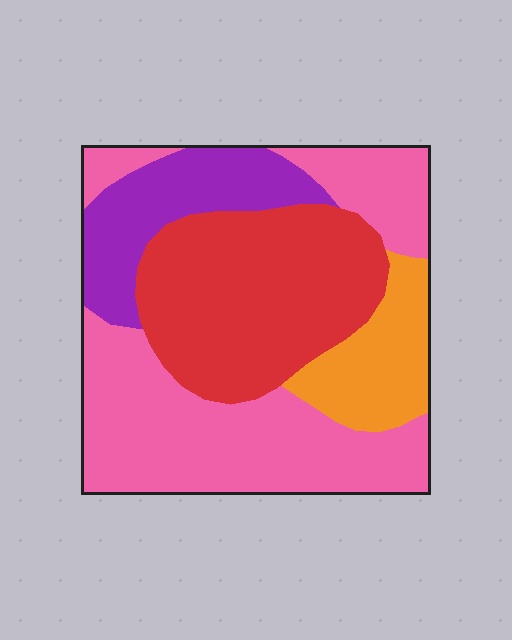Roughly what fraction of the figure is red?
Red takes up between a quarter and a half of the figure.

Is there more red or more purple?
Red.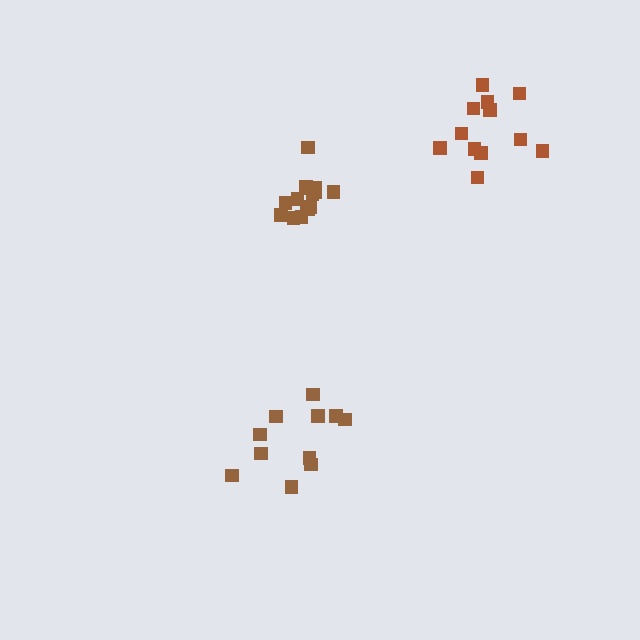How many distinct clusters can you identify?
There are 3 distinct clusters.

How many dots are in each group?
Group 1: 15 dots, Group 2: 11 dots, Group 3: 12 dots (38 total).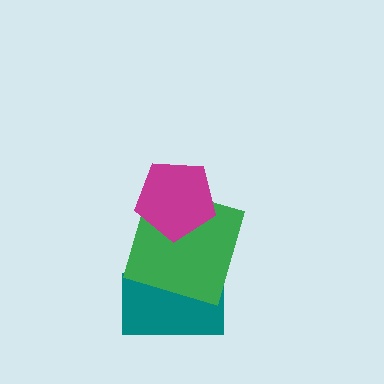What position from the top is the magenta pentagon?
The magenta pentagon is 1st from the top.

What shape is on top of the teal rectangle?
The green square is on top of the teal rectangle.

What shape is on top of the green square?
The magenta pentagon is on top of the green square.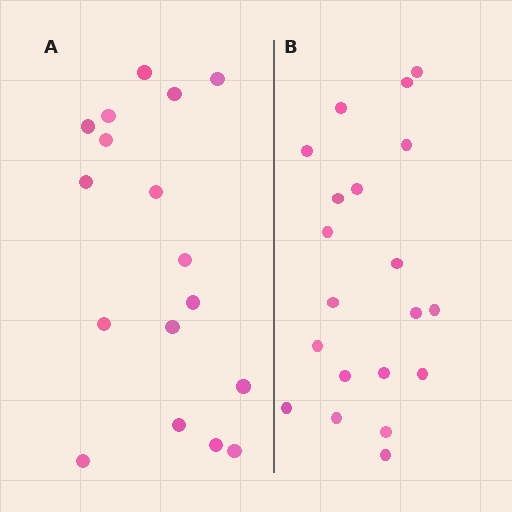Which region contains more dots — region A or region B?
Region B (the right region) has more dots.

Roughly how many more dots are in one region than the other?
Region B has just a few more — roughly 2 or 3 more dots than region A.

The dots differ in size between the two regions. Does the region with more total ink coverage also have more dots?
No. Region A has more total ink coverage because its dots are larger, but region B actually contains more individual dots. Total area can be misleading — the number of items is what matters here.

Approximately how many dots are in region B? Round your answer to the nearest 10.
About 20 dots.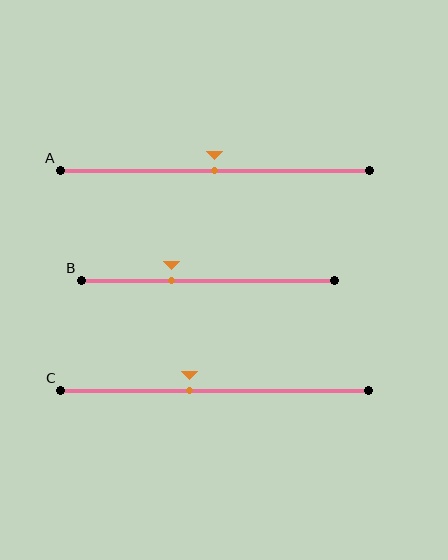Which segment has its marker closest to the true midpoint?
Segment A has its marker closest to the true midpoint.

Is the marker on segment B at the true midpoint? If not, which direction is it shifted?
No, the marker on segment B is shifted to the left by about 14% of the segment length.